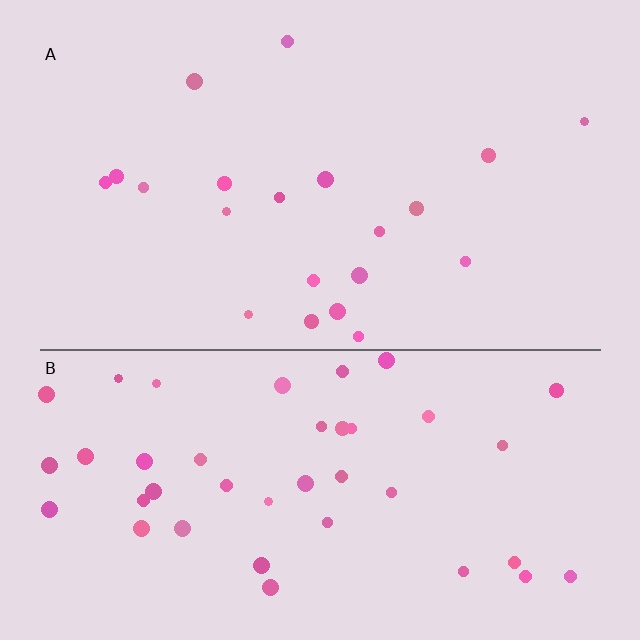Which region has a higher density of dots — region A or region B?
B (the bottom).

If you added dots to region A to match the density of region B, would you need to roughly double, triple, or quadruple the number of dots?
Approximately double.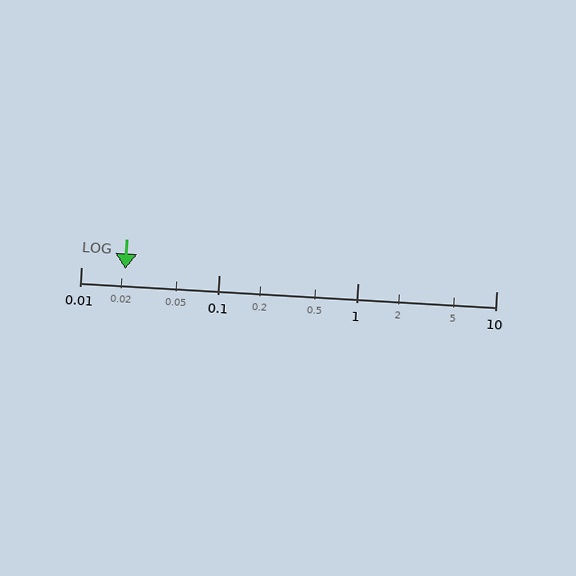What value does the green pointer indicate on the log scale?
The pointer indicates approximately 0.021.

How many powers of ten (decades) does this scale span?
The scale spans 3 decades, from 0.01 to 10.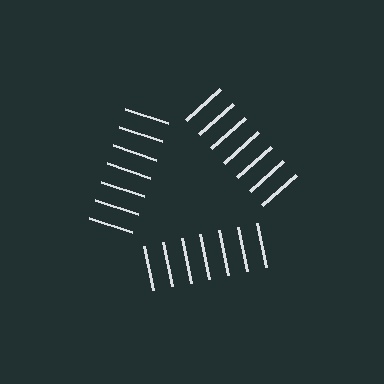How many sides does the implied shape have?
3 sides — the line-ends trace a triangle.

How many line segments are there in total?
21 — 7 along each of the 3 edges.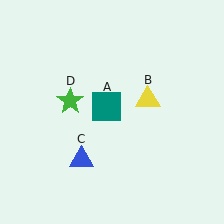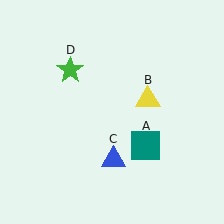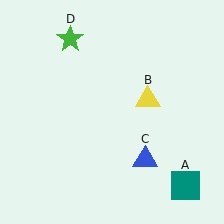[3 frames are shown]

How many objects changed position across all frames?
3 objects changed position: teal square (object A), blue triangle (object C), green star (object D).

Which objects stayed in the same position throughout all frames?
Yellow triangle (object B) remained stationary.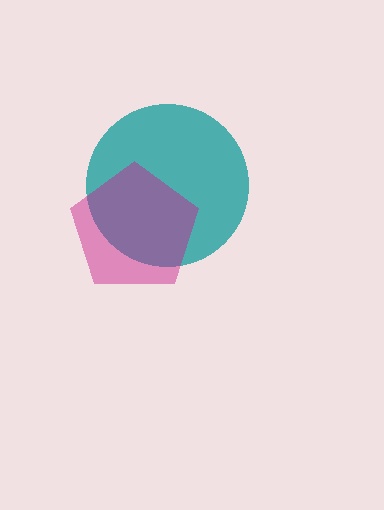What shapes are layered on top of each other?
The layered shapes are: a teal circle, a magenta pentagon.